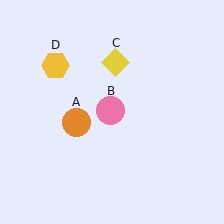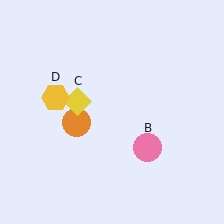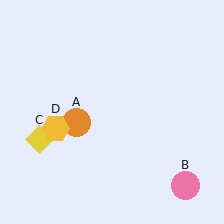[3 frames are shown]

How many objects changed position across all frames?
3 objects changed position: pink circle (object B), yellow diamond (object C), yellow hexagon (object D).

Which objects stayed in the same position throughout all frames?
Orange circle (object A) remained stationary.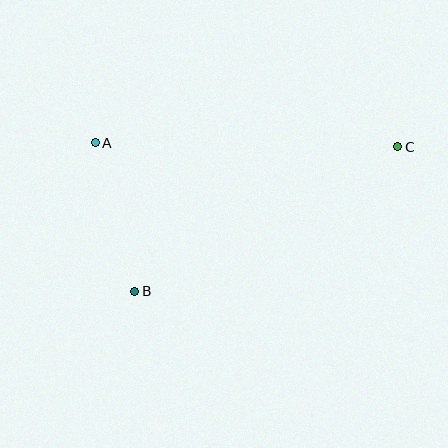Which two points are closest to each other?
Points A and B are closest to each other.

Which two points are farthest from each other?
Points A and C are farthest from each other.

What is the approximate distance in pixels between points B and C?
The distance between B and C is approximately 300 pixels.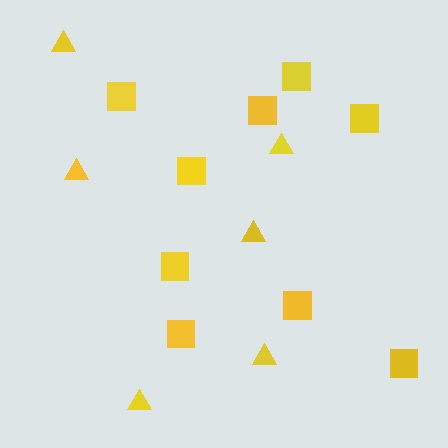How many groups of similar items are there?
There are 2 groups: one group of squares (9) and one group of triangles (6).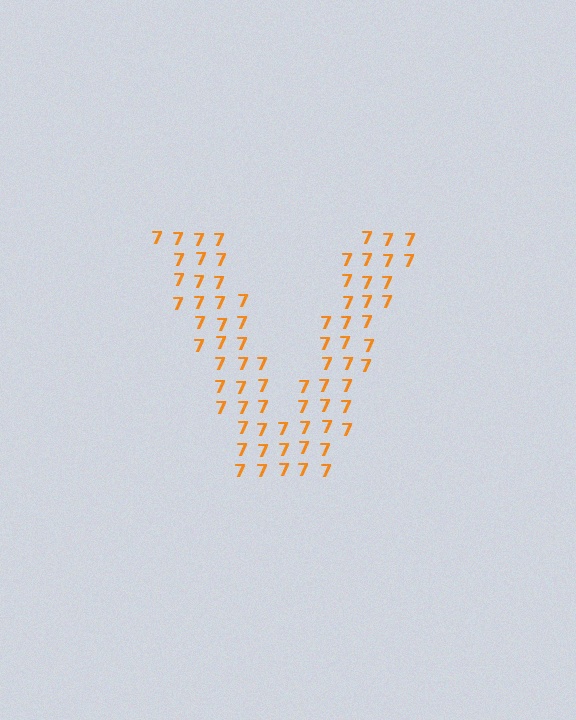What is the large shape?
The large shape is the letter V.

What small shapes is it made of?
It is made of small digit 7's.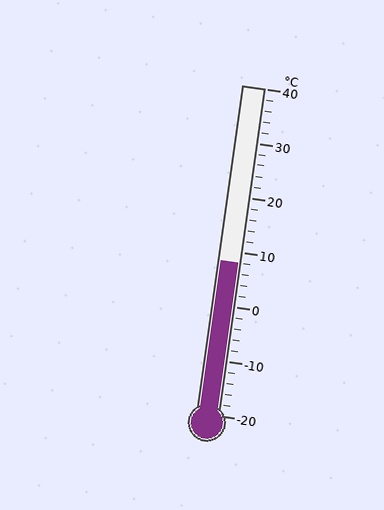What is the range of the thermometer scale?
The thermometer scale ranges from -20°C to 40°C.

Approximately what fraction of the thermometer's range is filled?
The thermometer is filled to approximately 45% of its range.